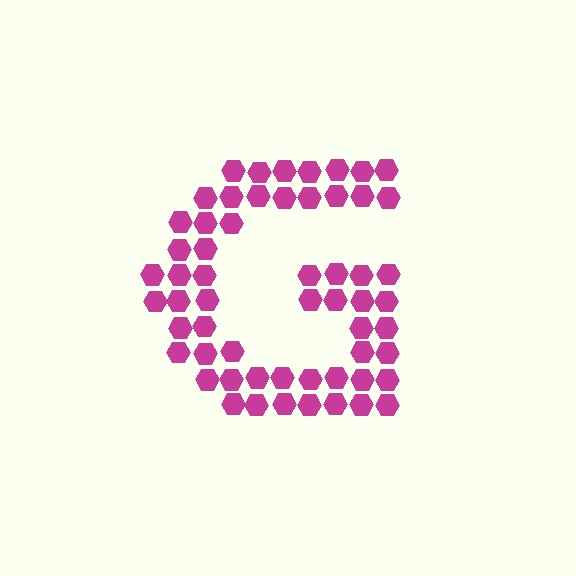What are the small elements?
The small elements are hexagons.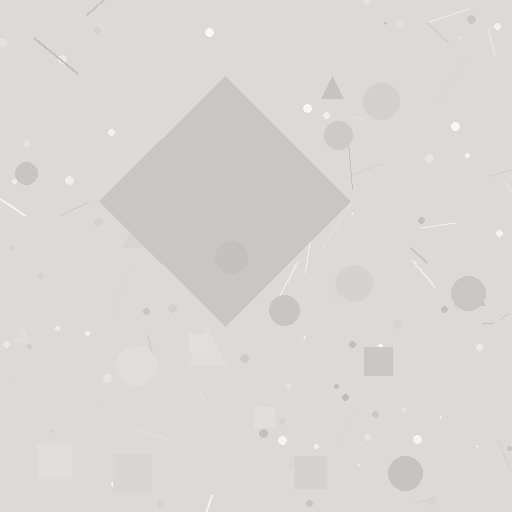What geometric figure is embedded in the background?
A diamond is embedded in the background.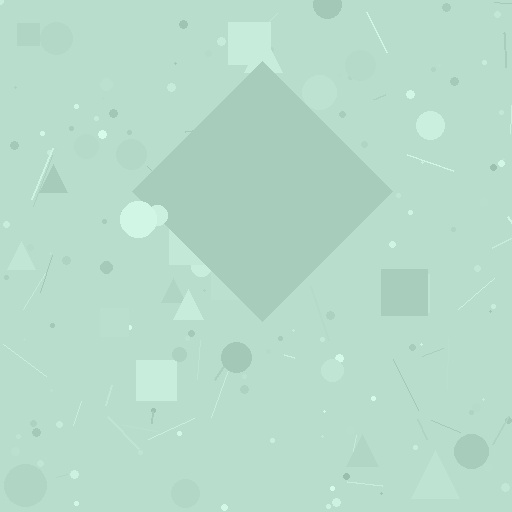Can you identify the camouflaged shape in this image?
The camouflaged shape is a diamond.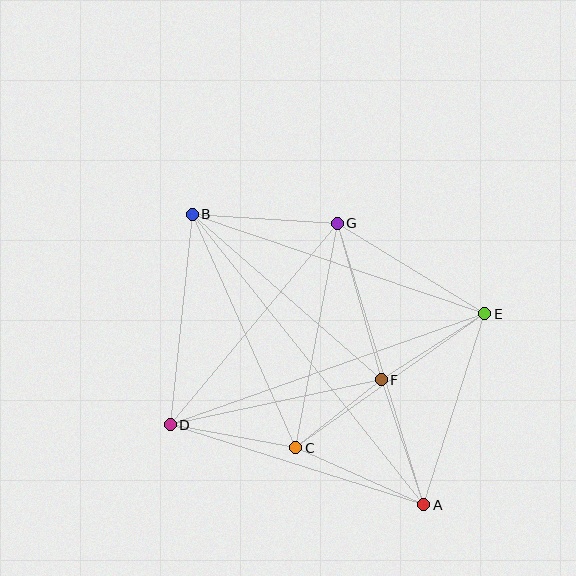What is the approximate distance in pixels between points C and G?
The distance between C and G is approximately 228 pixels.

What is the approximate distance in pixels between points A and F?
The distance between A and F is approximately 132 pixels.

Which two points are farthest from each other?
Points A and B are farthest from each other.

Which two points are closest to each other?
Points C and F are closest to each other.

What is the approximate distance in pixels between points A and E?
The distance between A and E is approximately 200 pixels.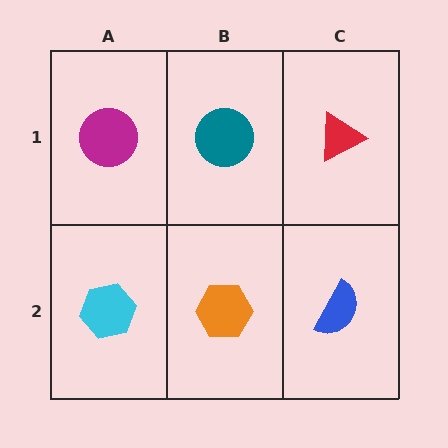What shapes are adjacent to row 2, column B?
A teal circle (row 1, column B), a cyan hexagon (row 2, column A), a blue semicircle (row 2, column C).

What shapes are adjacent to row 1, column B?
An orange hexagon (row 2, column B), a magenta circle (row 1, column A), a red triangle (row 1, column C).